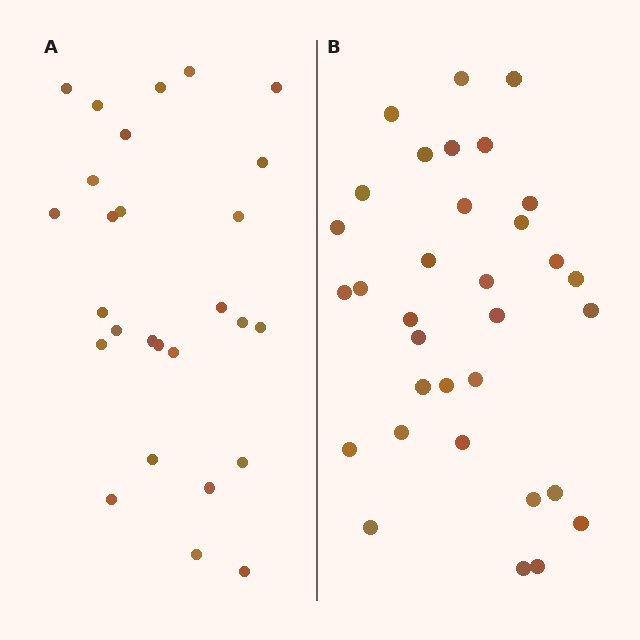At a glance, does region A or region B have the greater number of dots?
Region B (the right region) has more dots.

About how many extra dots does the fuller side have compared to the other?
Region B has about 6 more dots than region A.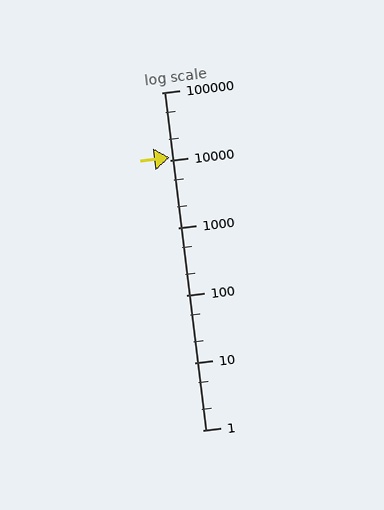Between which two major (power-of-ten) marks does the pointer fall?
The pointer is between 10000 and 100000.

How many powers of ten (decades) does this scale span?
The scale spans 5 decades, from 1 to 100000.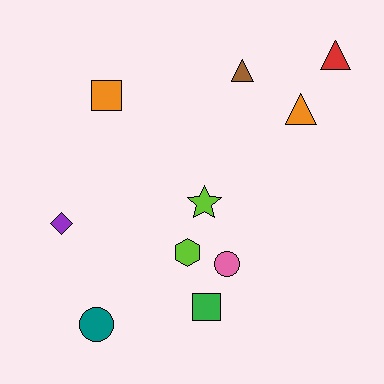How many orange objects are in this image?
There are 2 orange objects.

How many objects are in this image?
There are 10 objects.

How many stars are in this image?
There is 1 star.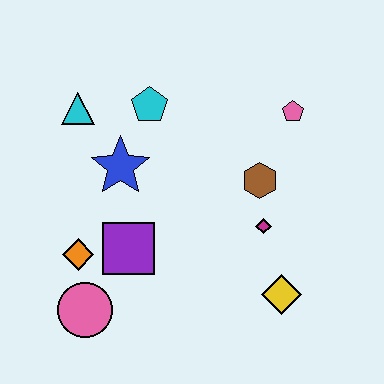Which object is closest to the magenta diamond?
The brown hexagon is closest to the magenta diamond.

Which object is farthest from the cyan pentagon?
The yellow diamond is farthest from the cyan pentagon.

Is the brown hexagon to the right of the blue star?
Yes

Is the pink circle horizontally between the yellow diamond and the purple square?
No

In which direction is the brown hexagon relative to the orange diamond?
The brown hexagon is to the right of the orange diamond.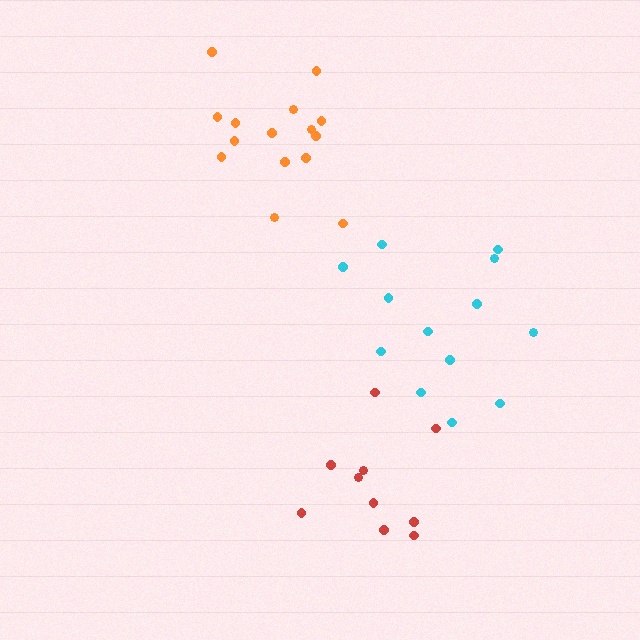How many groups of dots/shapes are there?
There are 3 groups.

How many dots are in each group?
Group 1: 15 dots, Group 2: 10 dots, Group 3: 13 dots (38 total).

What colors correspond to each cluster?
The clusters are colored: orange, red, cyan.